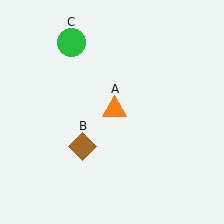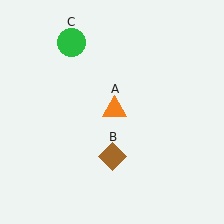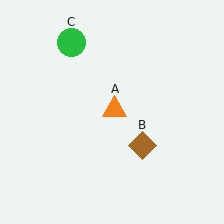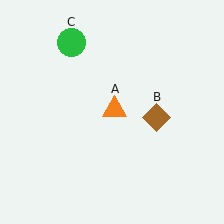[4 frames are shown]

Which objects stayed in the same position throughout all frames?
Orange triangle (object A) and green circle (object C) remained stationary.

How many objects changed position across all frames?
1 object changed position: brown diamond (object B).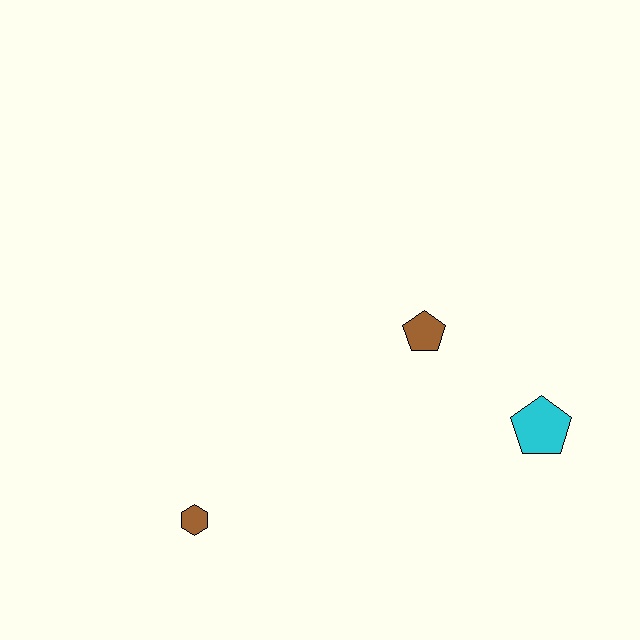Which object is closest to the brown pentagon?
The cyan pentagon is closest to the brown pentagon.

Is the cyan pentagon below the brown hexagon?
No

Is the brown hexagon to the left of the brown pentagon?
Yes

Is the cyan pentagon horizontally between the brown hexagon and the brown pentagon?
No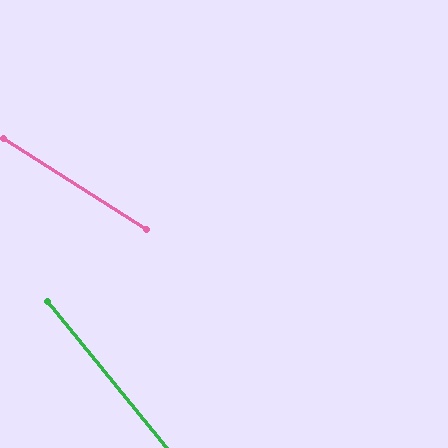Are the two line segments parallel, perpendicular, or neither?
Neither parallel nor perpendicular — they differ by about 18°.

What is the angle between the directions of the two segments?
Approximately 18 degrees.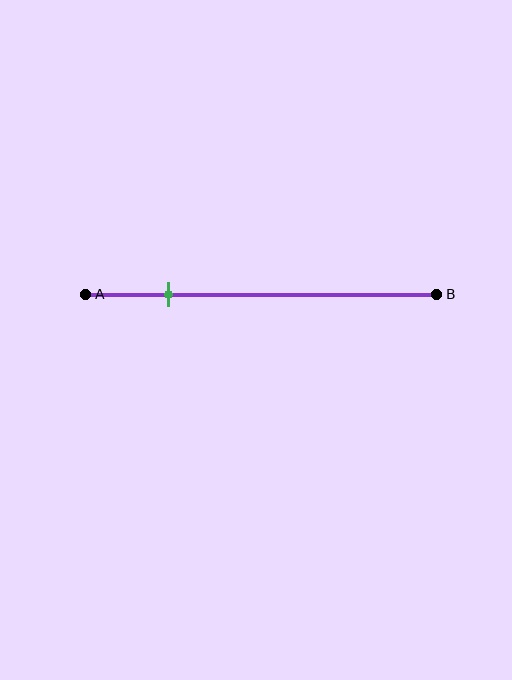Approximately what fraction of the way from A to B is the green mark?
The green mark is approximately 25% of the way from A to B.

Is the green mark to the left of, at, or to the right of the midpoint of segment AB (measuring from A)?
The green mark is to the left of the midpoint of segment AB.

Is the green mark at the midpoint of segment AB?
No, the mark is at about 25% from A, not at the 50% midpoint.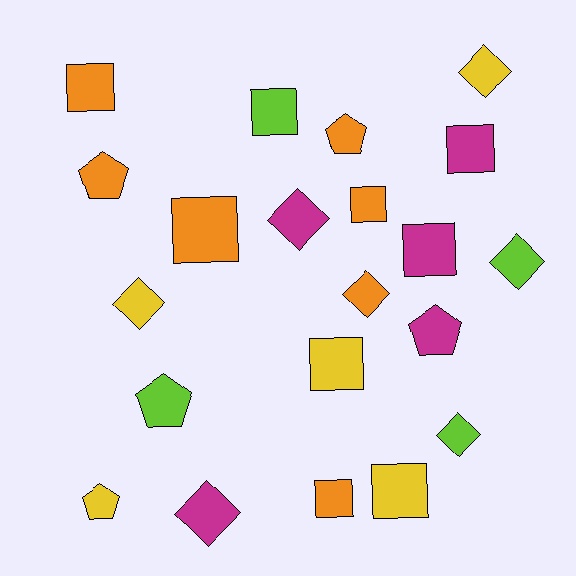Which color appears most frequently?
Orange, with 7 objects.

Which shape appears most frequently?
Square, with 9 objects.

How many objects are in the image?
There are 21 objects.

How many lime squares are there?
There is 1 lime square.